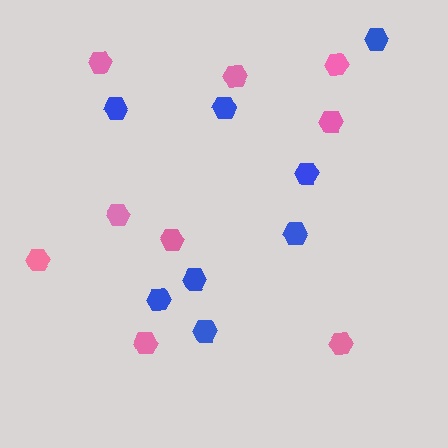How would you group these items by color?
There are 2 groups: one group of pink hexagons (9) and one group of blue hexagons (8).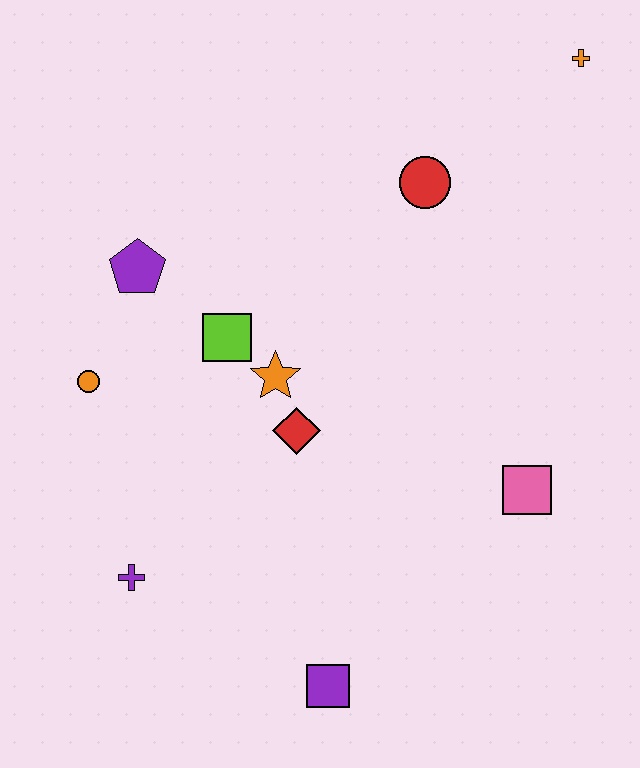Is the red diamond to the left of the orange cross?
Yes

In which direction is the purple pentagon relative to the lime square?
The purple pentagon is to the left of the lime square.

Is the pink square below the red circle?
Yes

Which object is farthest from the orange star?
The orange cross is farthest from the orange star.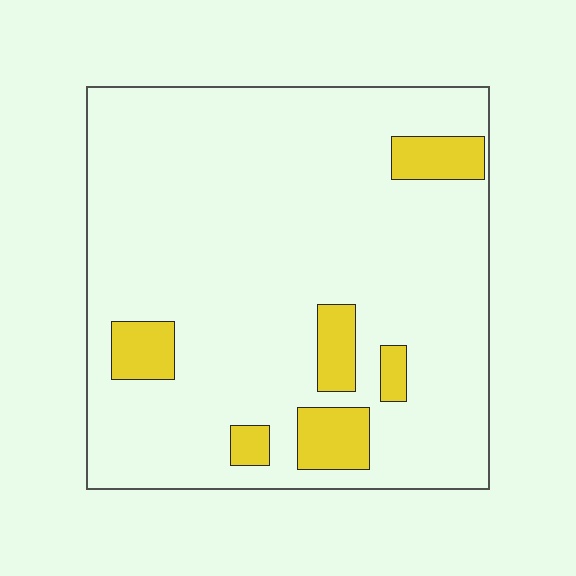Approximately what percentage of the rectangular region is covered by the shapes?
Approximately 10%.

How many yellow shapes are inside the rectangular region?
6.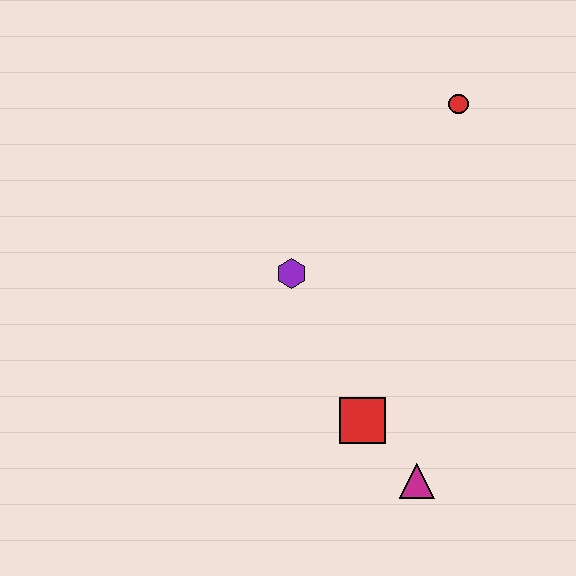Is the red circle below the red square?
No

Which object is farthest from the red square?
The red circle is farthest from the red square.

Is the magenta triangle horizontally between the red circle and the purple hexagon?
Yes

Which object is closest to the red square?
The magenta triangle is closest to the red square.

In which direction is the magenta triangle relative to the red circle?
The magenta triangle is below the red circle.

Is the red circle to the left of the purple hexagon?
No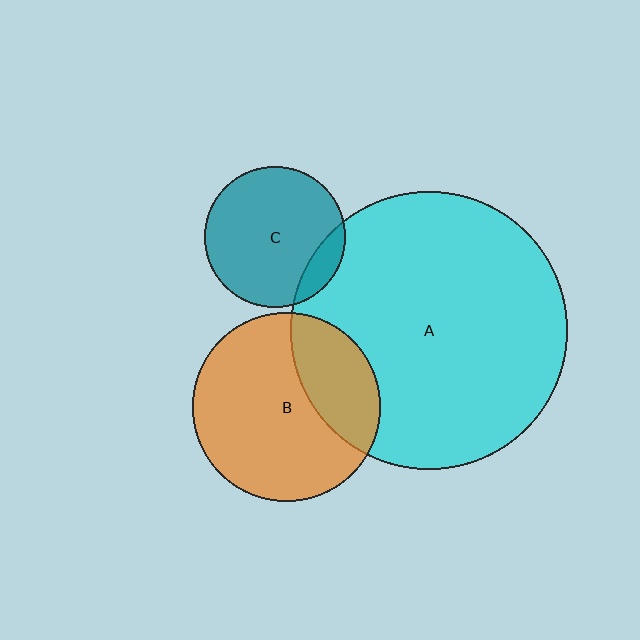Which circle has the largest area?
Circle A (cyan).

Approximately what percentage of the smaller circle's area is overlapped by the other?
Approximately 15%.